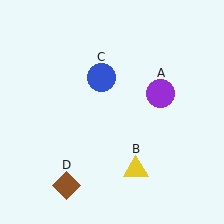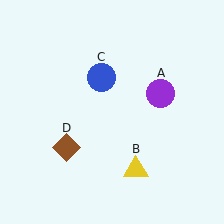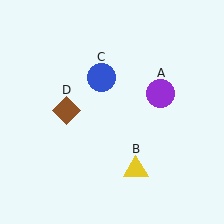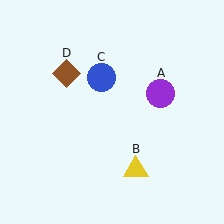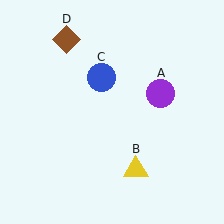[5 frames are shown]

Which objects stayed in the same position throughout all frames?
Purple circle (object A) and yellow triangle (object B) and blue circle (object C) remained stationary.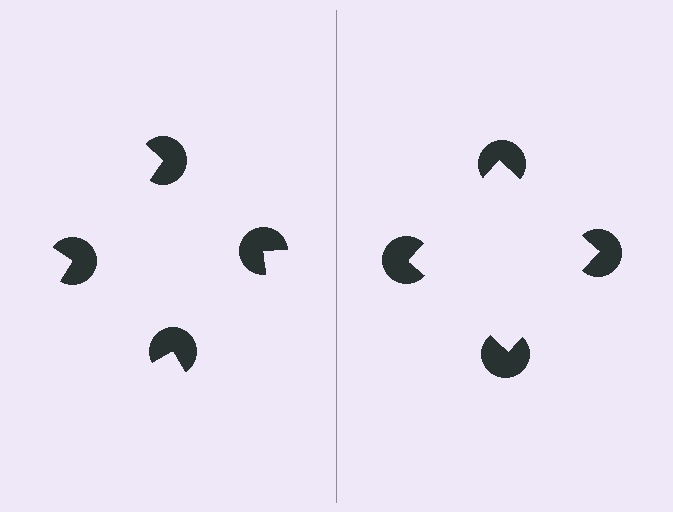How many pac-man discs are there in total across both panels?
8 — 4 on each side.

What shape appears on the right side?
An illusory square.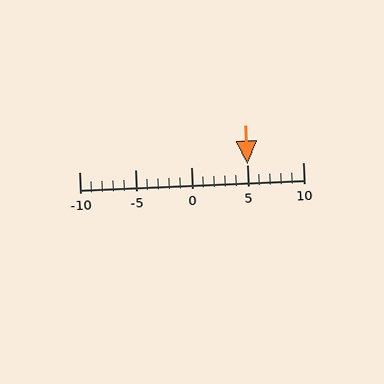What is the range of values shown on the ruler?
The ruler shows values from -10 to 10.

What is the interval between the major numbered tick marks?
The major tick marks are spaced 5 units apart.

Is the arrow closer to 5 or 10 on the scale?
The arrow is closer to 5.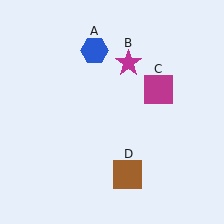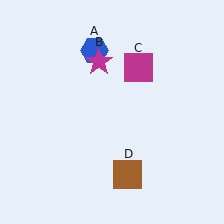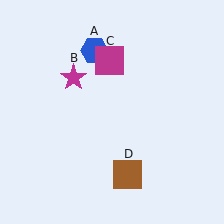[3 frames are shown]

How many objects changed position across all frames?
2 objects changed position: magenta star (object B), magenta square (object C).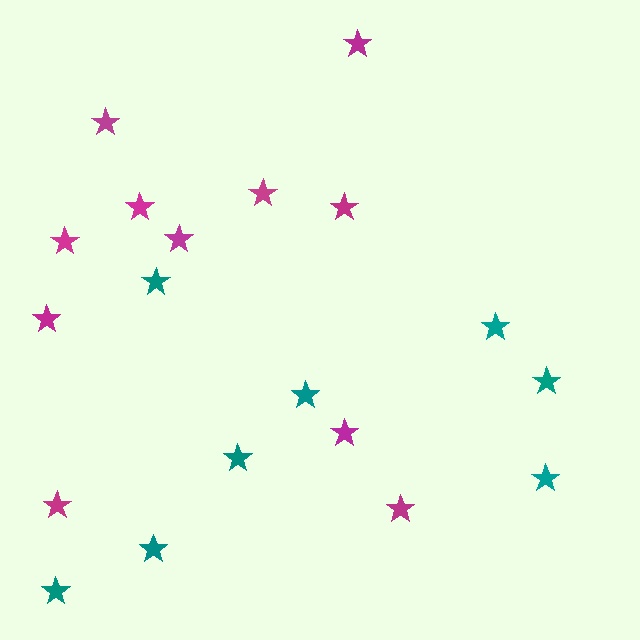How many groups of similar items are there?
There are 2 groups: one group of teal stars (8) and one group of magenta stars (11).